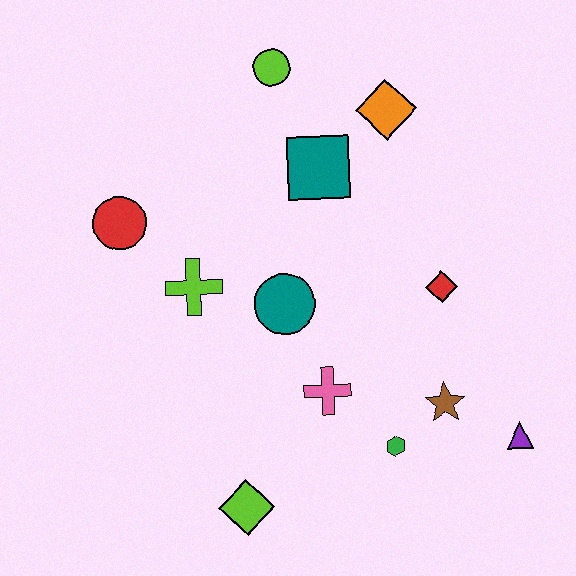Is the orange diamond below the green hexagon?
No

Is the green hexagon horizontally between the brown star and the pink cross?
Yes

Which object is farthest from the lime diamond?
The lime circle is farthest from the lime diamond.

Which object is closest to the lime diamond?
The pink cross is closest to the lime diamond.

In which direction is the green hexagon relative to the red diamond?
The green hexagon is below the red diamond.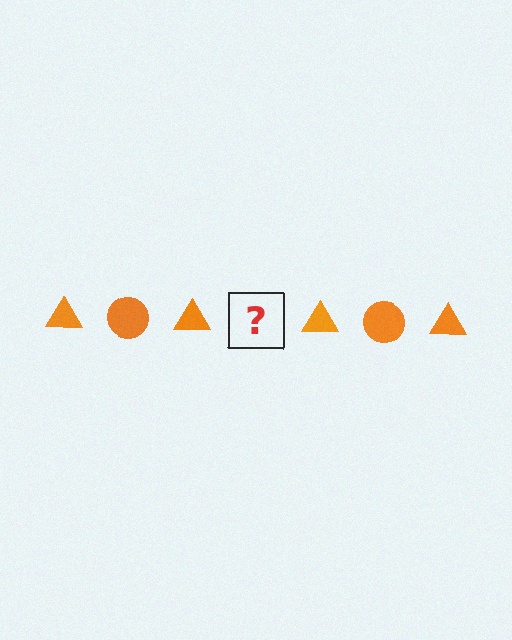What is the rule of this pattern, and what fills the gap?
The rule is that the pattern cycles through triangle, circle shapes in orange. The gap should be filled with an orange circle.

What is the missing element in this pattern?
The missing element is an orange circle.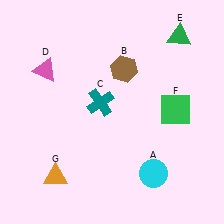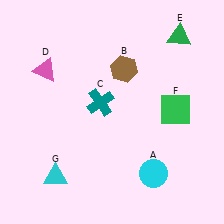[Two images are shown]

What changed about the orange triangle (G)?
In Image 1, G is orange. In Image 2, it changed to cyan.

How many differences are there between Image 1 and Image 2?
There is 1 difference between the two images.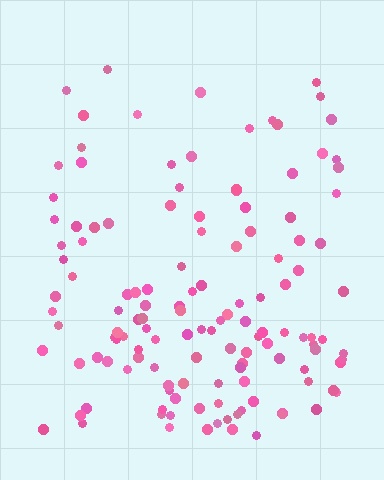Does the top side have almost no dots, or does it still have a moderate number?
Still a moderate number, just noticeably fewer than the bottom.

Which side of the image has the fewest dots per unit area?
The top.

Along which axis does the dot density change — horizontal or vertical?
Vertical.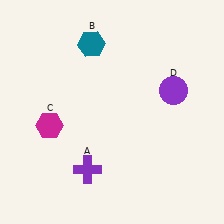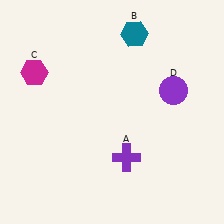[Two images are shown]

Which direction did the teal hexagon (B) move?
The teal hexagon (B) moved right.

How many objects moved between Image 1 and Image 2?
3 objects moved between the two images.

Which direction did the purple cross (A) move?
The purple cross (A) moved right.